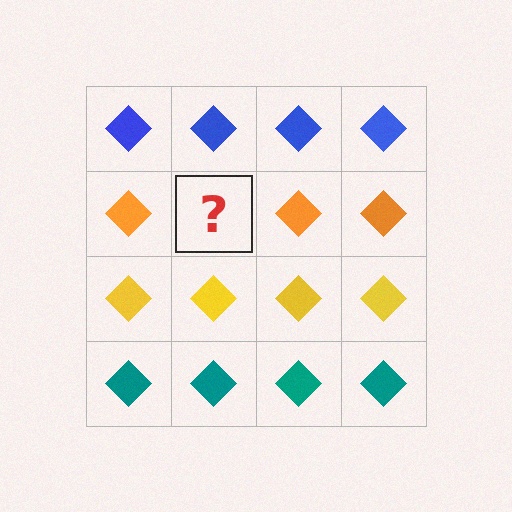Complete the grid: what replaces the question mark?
The question mark should be replaced with an orange diamond.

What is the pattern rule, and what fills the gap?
The rule is that each row has a consistent color. The gap should be filled with an orange diamond.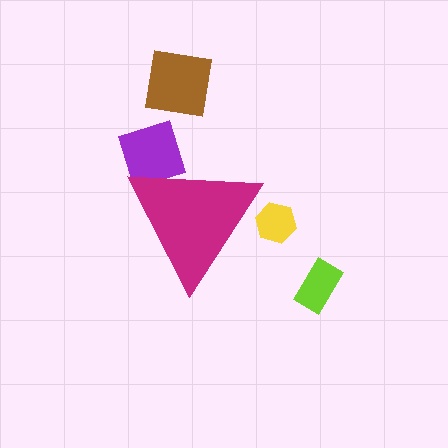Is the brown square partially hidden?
No, the brown square is fully visible.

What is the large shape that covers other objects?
A magenta triangle.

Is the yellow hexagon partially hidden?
Yes, the yellow hexagon is partially hidden behind the magenta triangle.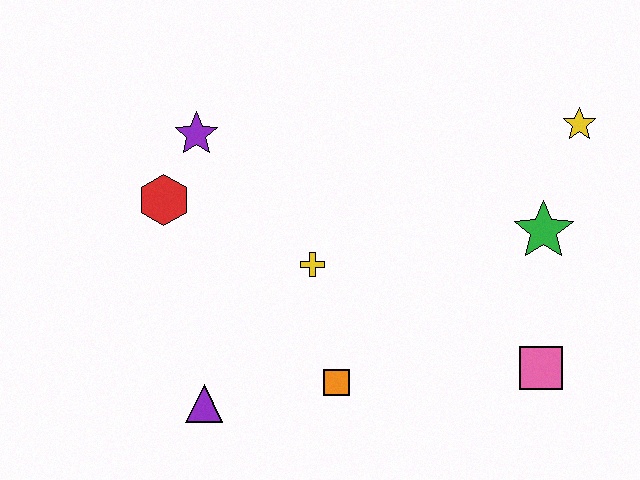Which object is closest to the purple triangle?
The orange square is closest to the purple triangle.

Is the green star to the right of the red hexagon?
Yes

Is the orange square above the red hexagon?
No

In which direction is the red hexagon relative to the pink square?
The red hexagon is to the left of the pink square.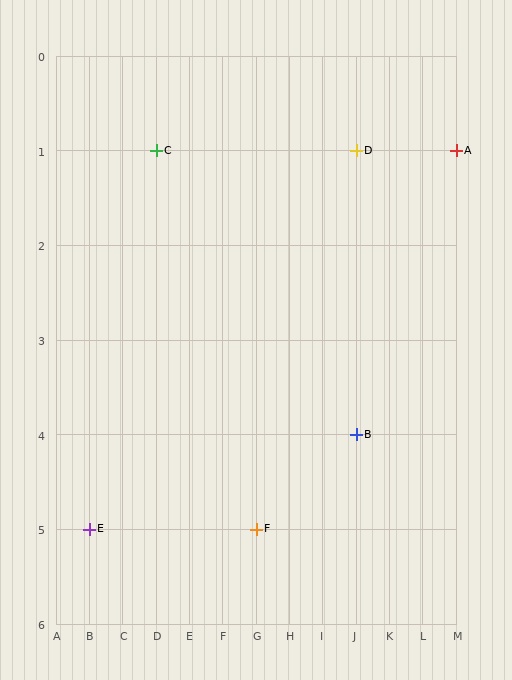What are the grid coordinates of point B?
Point B is at grid coordinates (J, 4).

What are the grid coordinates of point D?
Point D is at grid coordinates (J, 1).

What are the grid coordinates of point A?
Point A is at grid coordinates (M, 1).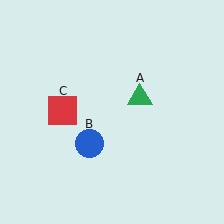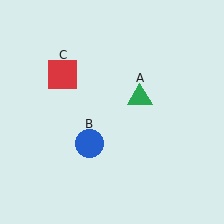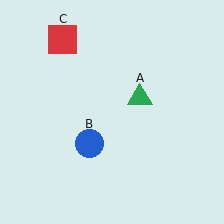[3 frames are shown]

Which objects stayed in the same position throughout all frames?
Green triangle (object A) and blue circle (object B) remained stationary.